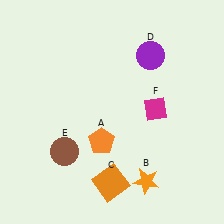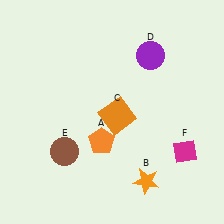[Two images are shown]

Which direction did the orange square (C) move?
The orange square (C) moved up.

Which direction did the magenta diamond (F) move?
The magenta diamond (F) moved down.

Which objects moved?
The objects that moved are: the orange square (C), the magenta diamond (F).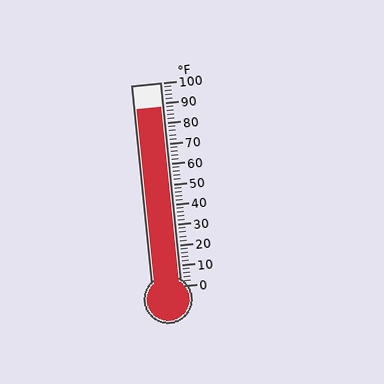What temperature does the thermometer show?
The thermometer shows approximately 88°F.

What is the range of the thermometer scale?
The thermometer scale ranges from 0°F to 100°F.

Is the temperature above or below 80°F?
The temperature is above 80°F.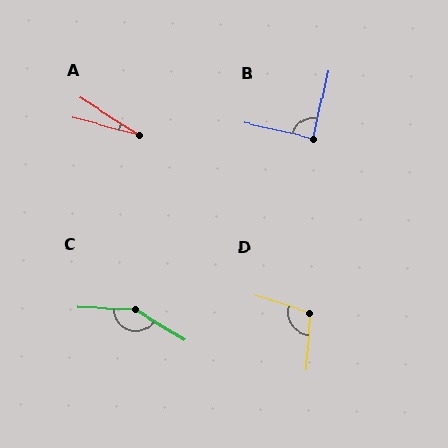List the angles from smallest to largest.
A (18°), B (89°), D (104°), C (151°).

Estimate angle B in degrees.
Approximately 89 degrees.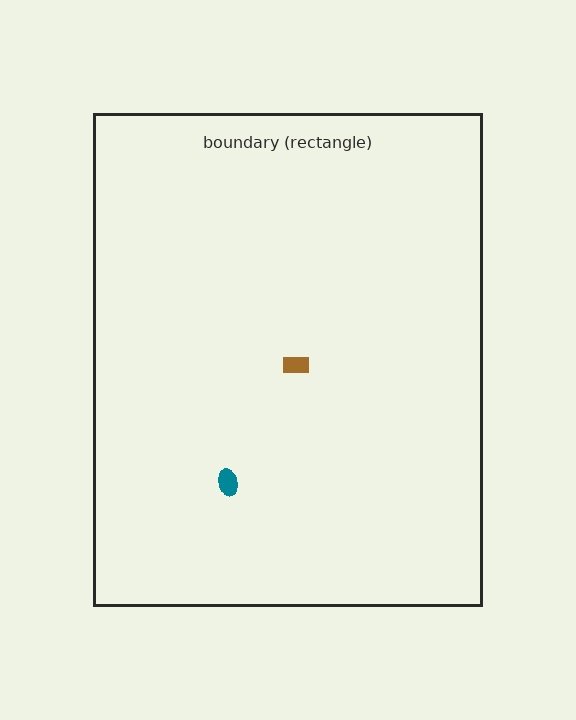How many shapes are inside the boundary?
2 inside, 0 outside.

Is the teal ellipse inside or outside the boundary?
Inside.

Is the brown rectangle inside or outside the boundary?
Inside.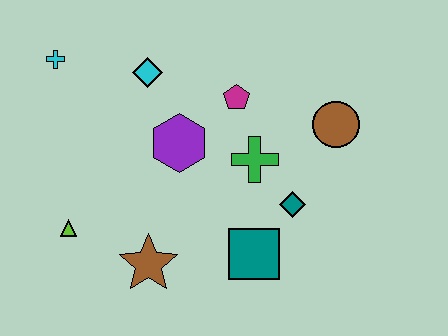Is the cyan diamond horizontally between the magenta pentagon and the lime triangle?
Yes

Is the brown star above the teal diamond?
No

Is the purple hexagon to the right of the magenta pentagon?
No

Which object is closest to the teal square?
The teal diamond is closest to the teal square.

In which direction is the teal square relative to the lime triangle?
The teal square is to the right of the lime triangle.